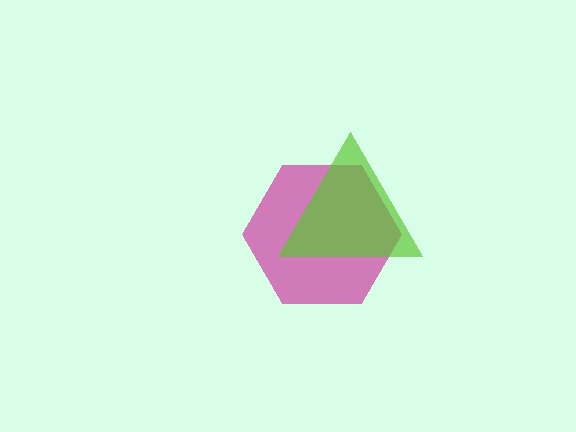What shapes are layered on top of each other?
The layered shapes are: a magenta hexagon, a lime triangle.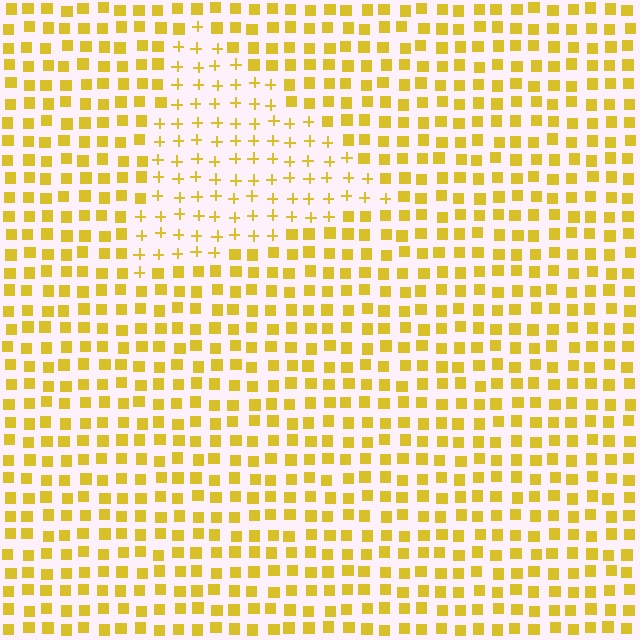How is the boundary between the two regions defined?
The boundary is defined by a change in element shape: plus signs inside vs. squares outside. All elements share the same color and spacing.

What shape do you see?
I see a triangle.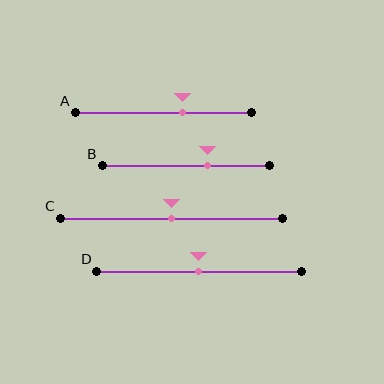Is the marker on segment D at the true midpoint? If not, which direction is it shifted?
Yes, the marker on segment D is at the true midpoint.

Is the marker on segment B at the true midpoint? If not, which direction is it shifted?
No, the marker on segment B is shifted to the right by about 13% of the segment length.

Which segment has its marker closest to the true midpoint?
Segment C has its marker closest to the true midpoint.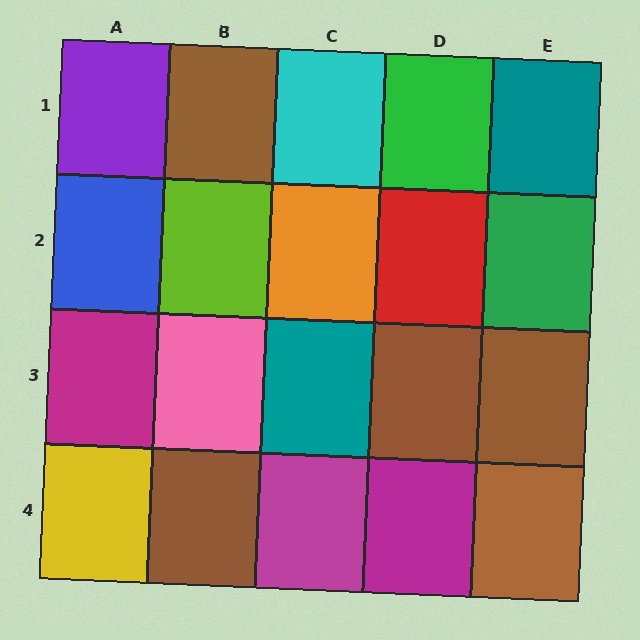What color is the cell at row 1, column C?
Cyan.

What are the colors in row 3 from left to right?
Magenta, pink, teal, brown, brown.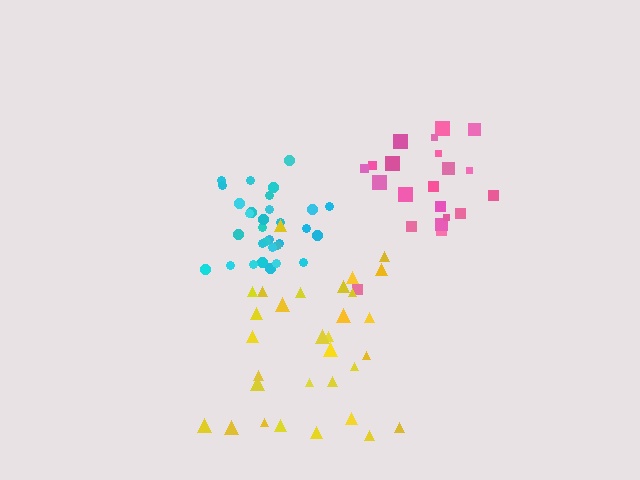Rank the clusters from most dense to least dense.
cyan, pink, yellow.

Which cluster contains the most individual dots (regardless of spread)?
Cyan (31).